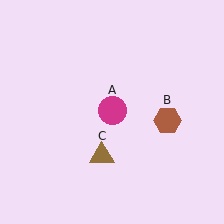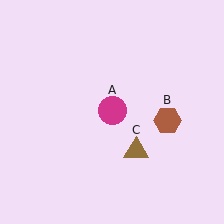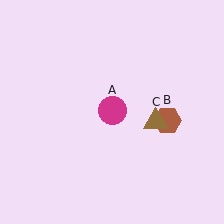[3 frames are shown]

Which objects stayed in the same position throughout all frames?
Magenta circle (object A) and brown hexagon (object B) remained stationary.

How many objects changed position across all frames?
1 object changed position: brown triangle (object C).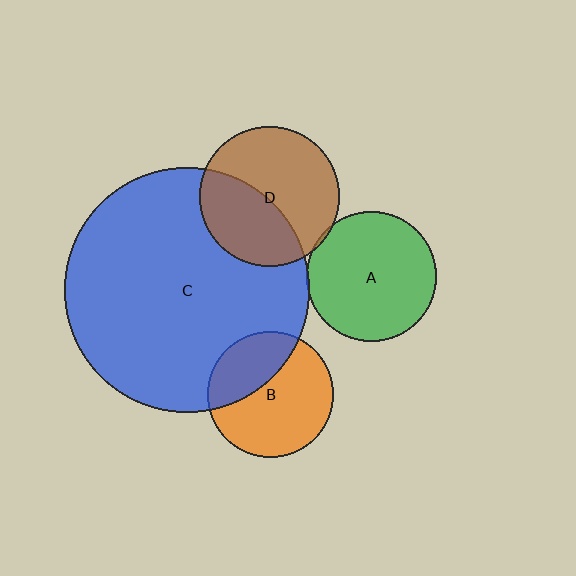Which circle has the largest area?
Circle C (blue).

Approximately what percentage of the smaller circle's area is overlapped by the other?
Approximately 5%.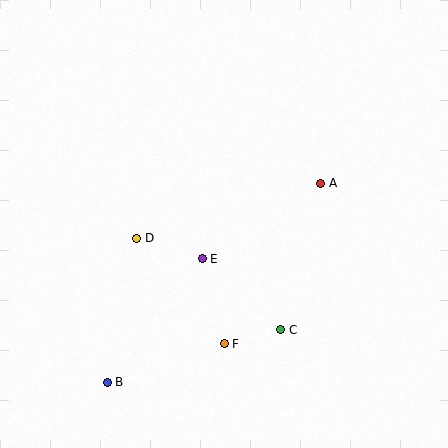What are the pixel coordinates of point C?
Point C is at (281, 330).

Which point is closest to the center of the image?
Point E at (202, 259) is closest to the center.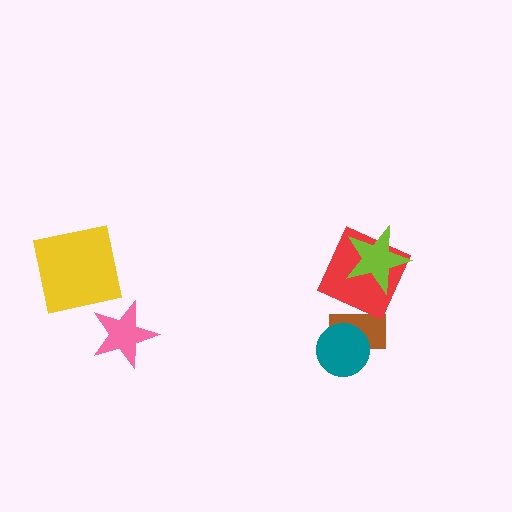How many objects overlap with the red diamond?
2 objects overlap with the red diamond.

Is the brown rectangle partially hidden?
Yes, it is partially covered by another shape.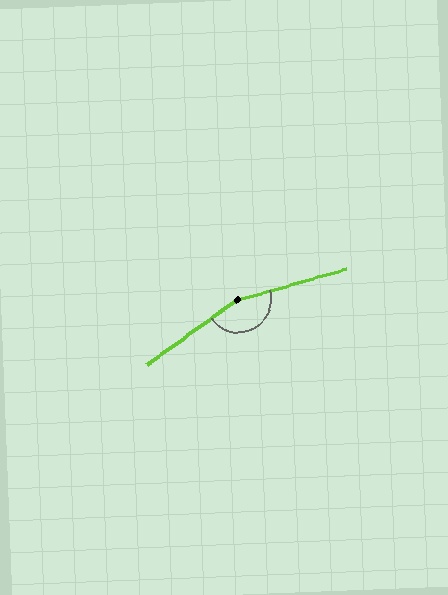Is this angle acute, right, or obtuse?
It is obtuse.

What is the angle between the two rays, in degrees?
Approximately 160 degrees.